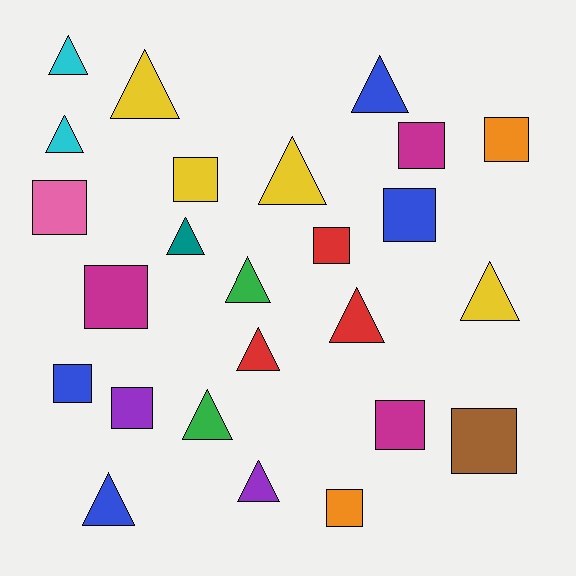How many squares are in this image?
There are 12 squares.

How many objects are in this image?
There are 25 objects.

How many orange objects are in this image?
There are 2 orange objects.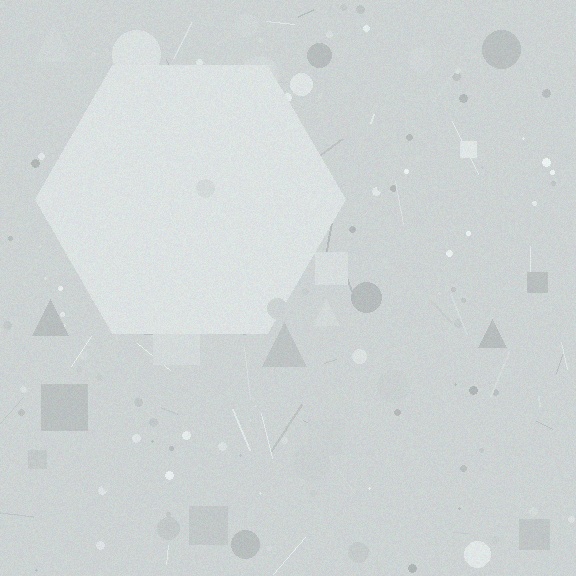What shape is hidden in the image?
A hexagon is hidden in the image.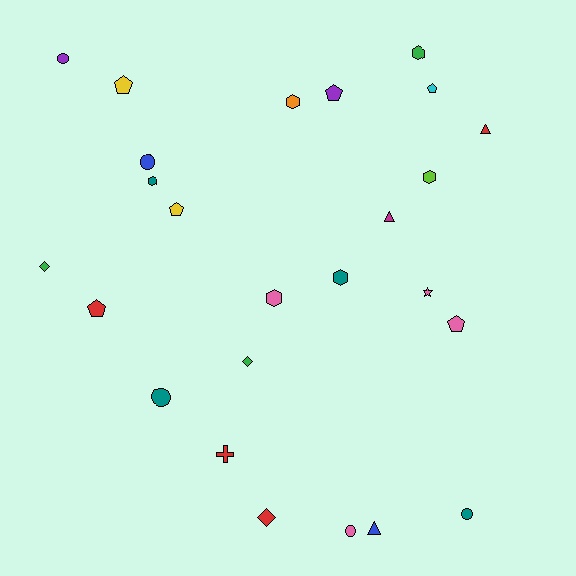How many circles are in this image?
There are 5 circles.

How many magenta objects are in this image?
There is 1 magenta object.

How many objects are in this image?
There are 25 objects.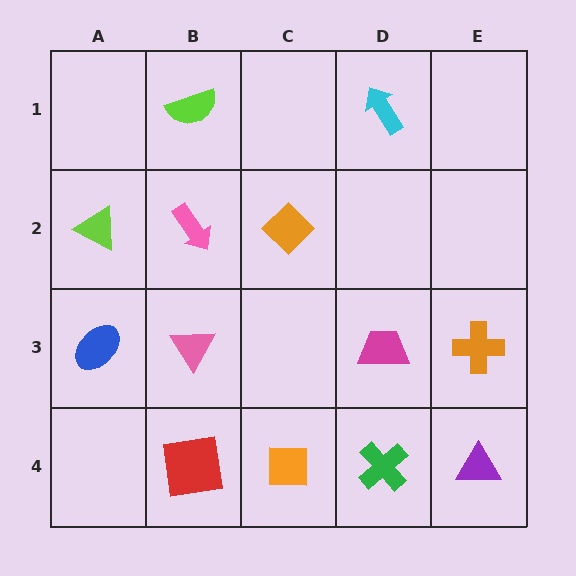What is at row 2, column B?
A pink arrow.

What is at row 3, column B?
A pink triangle.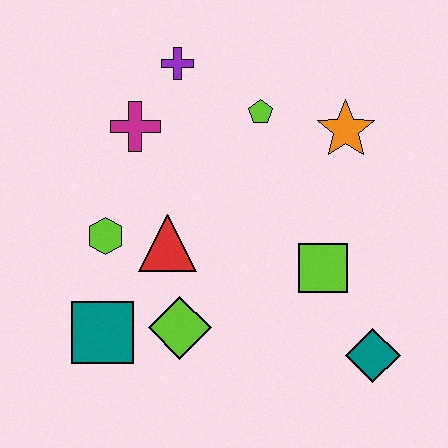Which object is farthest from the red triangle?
The teal diamond is farthest from the red triangle.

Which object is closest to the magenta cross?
The purple cross is closest to the magenta cross.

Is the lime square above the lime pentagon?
No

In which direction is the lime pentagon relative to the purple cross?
The lime pentagon is to the right of the purple cross.